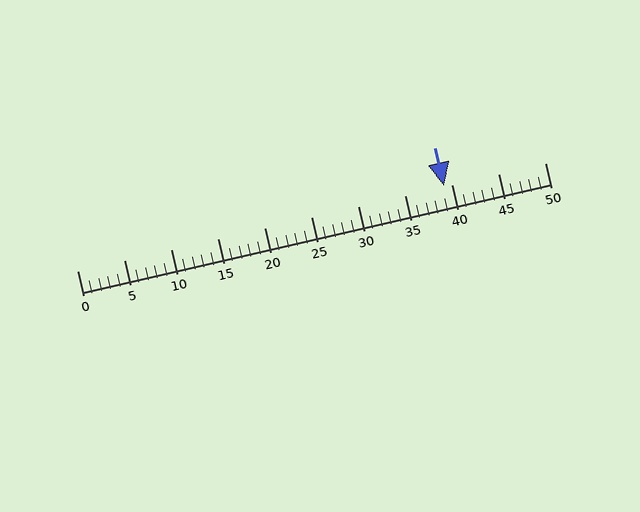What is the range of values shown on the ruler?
The ruler shows values from 0 to 50.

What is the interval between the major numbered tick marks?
The major tick marks are spaced 5 units apart.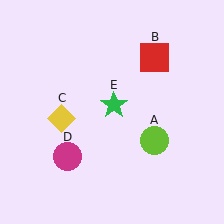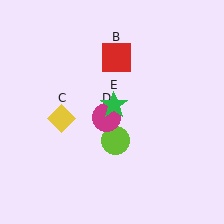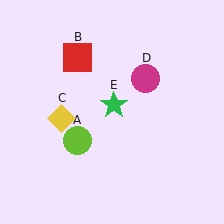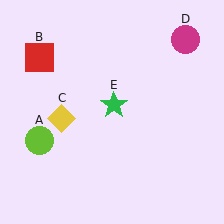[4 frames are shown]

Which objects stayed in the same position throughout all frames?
Yellow diamond (object C) and green star (object E) remained stationary.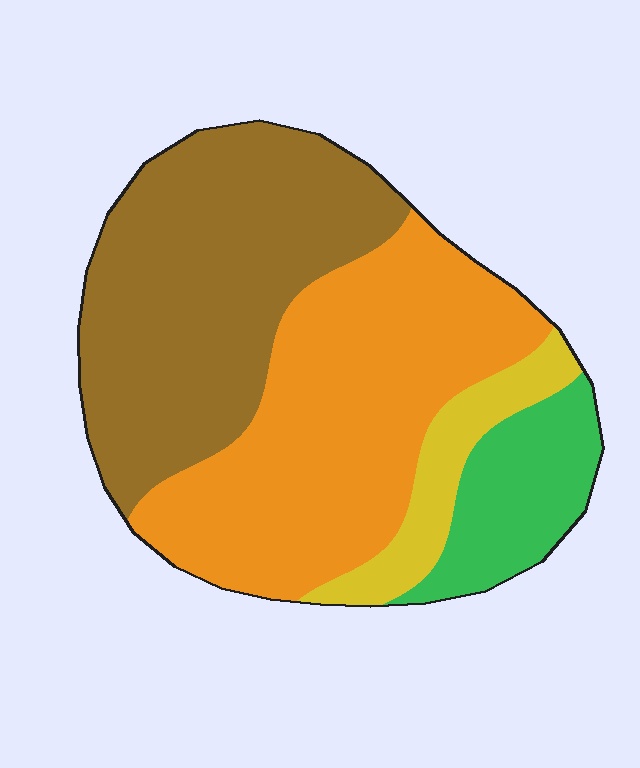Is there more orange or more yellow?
Orange.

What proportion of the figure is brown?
Brown takes up between a quarter and a half of the figure.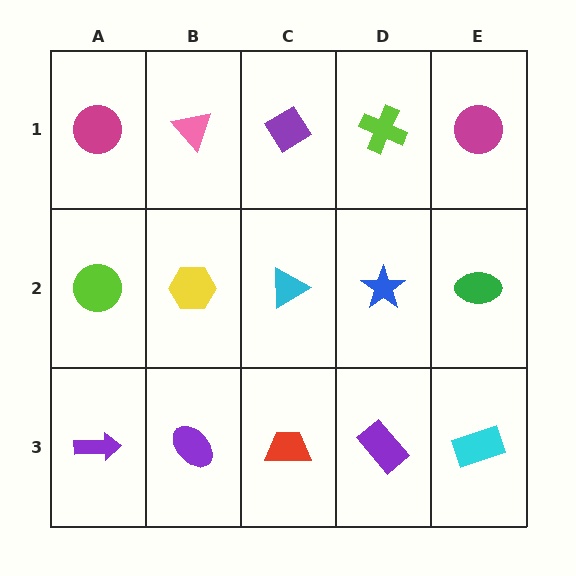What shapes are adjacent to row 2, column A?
A magenta circle (row 1, column A), a purple arrow (row 3, column A), a yellow hexagon (row 2, column B).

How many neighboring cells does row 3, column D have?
3.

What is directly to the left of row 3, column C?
A purple ellipse.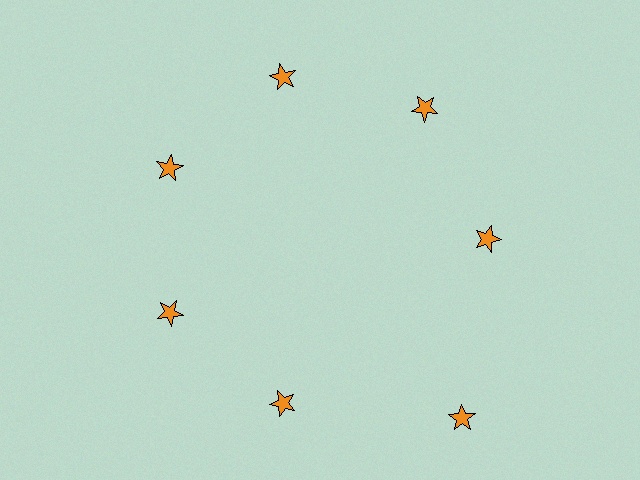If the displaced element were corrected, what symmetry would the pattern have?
It would have 7-fold rotational symmetry — the pattern would map onto itself every 51 degrees.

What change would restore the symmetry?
The symmetry would be restored by moving it inward, back onto the ring so that all 7 stars sit at equal angles and equal distance from the center.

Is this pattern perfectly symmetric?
No. The 7 orange stars are arranged in a ring, but one element near the 5 o'clock position is pushed outward from the center, breaking the 7-fold rotational symmetry.